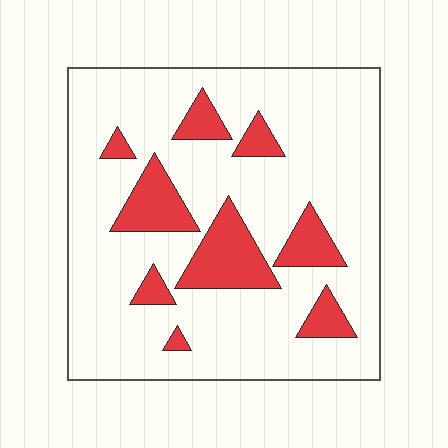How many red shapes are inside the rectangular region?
9.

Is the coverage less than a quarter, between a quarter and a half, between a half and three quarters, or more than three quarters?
Less than a quarter.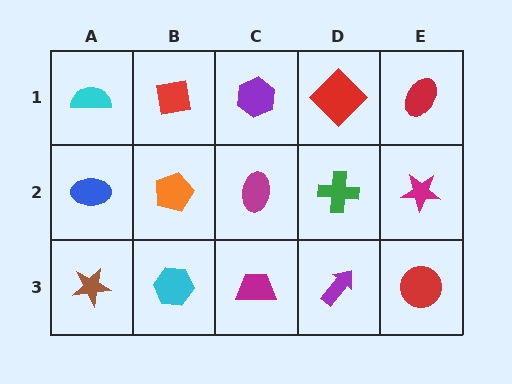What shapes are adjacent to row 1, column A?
A blue ellipse (row 2, column A), a red square (row 1, column B).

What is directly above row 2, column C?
A purple hexagon.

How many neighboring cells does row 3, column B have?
3.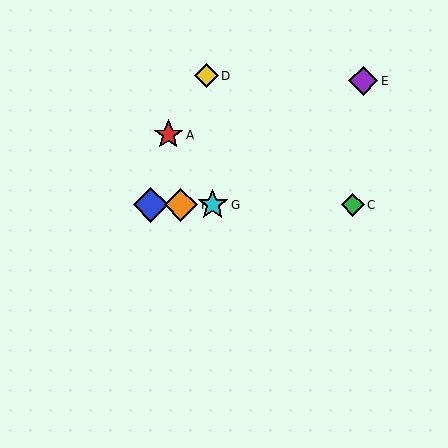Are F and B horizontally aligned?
Yes, both are at y≈205.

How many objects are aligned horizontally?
4 objects (B, C, F, G) are aligned horizontally.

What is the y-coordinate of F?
Object F is at y≈205.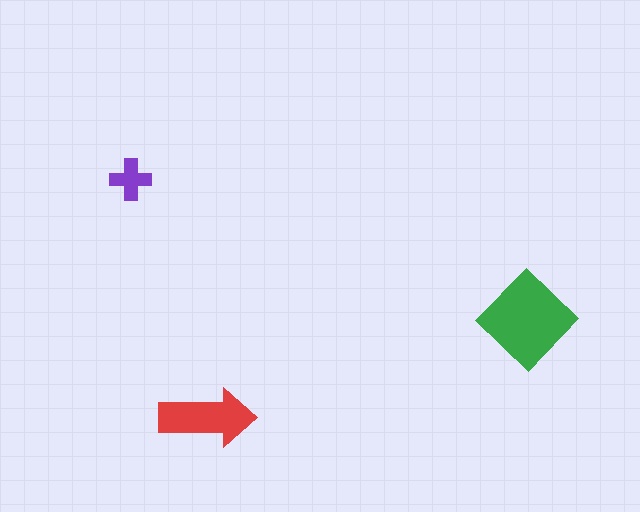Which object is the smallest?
The purple cross.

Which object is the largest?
The green diamond.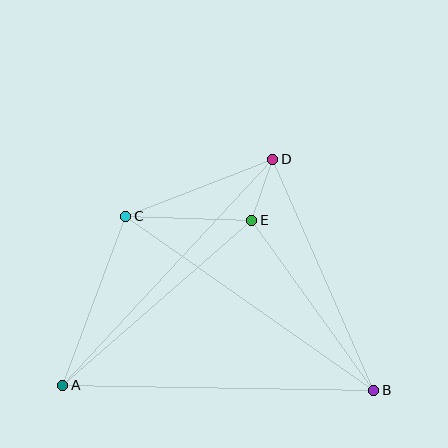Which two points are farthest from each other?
Points A and B are farthest from each other.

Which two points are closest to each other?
Points D and E are closest to each other.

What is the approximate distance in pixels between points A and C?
The distance between A and C is approximately 180 pixels.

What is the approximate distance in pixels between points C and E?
The distance between C and E is approximately 126 pixels.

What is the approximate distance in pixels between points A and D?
The distance between A and D is approximately 309 pixels.